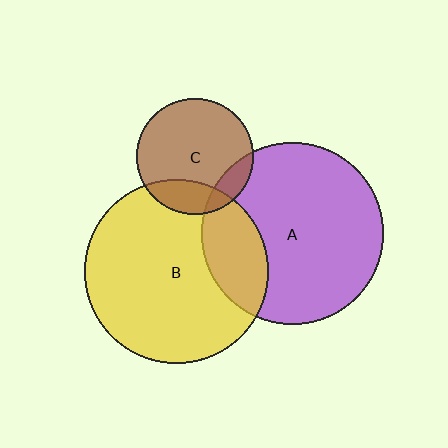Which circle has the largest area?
Circle B (yellow).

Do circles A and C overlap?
Yes.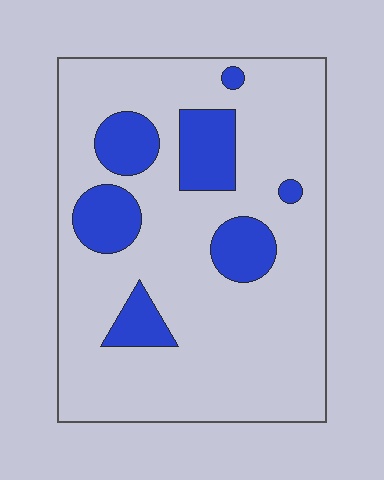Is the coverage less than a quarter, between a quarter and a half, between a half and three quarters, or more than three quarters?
Less than a quarter.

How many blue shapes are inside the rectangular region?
7.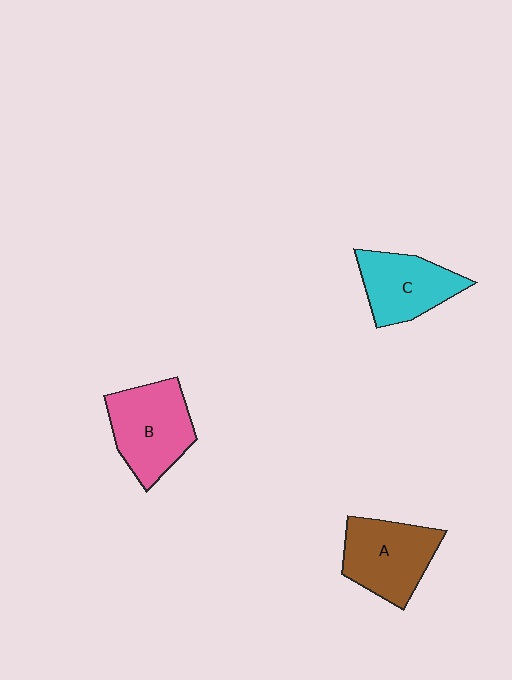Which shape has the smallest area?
Shape C (cyan).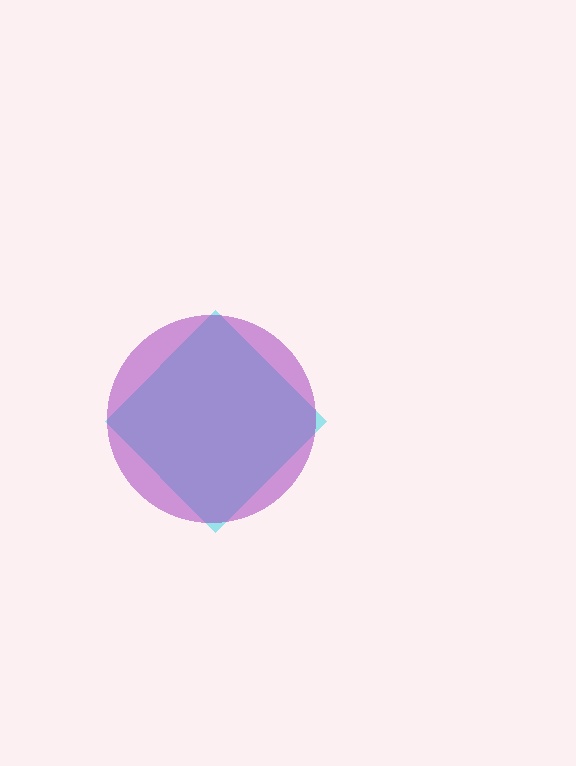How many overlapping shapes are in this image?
There are 2 overlapping shapes in the image.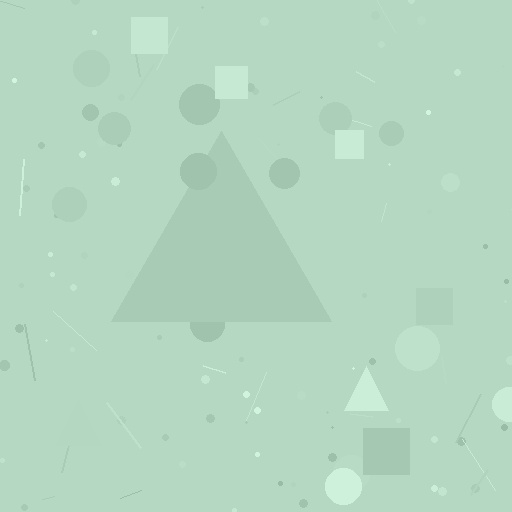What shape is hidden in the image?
A triangle is hidden in the image.